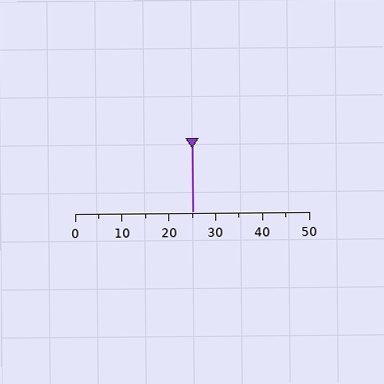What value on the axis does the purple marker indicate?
The marker indicates approximately 25.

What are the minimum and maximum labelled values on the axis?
The axis runs from 0 to 50.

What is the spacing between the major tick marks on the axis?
The major ticks are spaced 10 apart.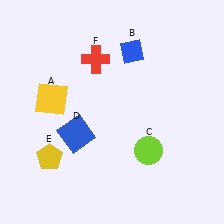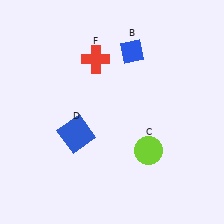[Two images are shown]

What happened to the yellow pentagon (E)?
The yellow pentagon (E) was removed in Image 2. It was in the bottom-left area of Image 1.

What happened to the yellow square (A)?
The yellow square (A) was removed in Image 2. It was in the top-left area of Image 1.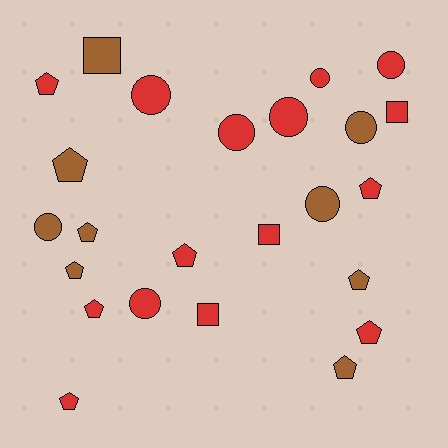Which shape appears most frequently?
Pentagon, with 11 objects.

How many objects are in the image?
There are 24 objects.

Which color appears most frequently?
Red, with 15 objects.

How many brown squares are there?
There is 1 brown square.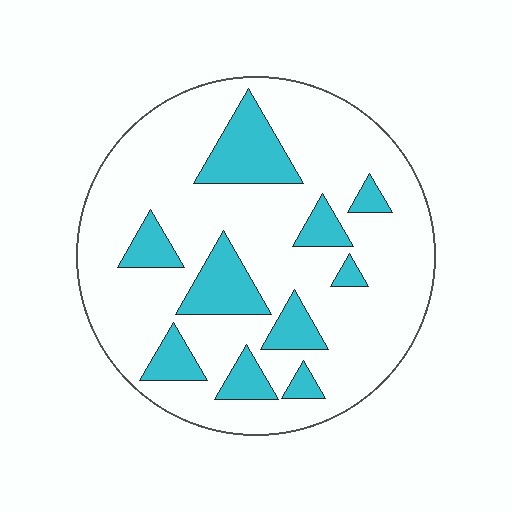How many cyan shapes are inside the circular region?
10.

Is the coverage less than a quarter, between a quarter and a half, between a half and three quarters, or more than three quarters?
Less than a quarter.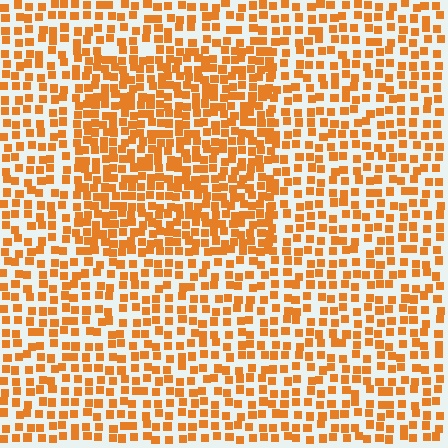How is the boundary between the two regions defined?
The boundary is defined by a change in element density (approximately 1.6x ratio). All elements are the same color, size, and shape.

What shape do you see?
I see a rectangle.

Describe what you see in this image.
The image contains small orange elements arranged at two different densities. A rectangle-shaped region is visible where the elements are more densely packed than the surrounding area.